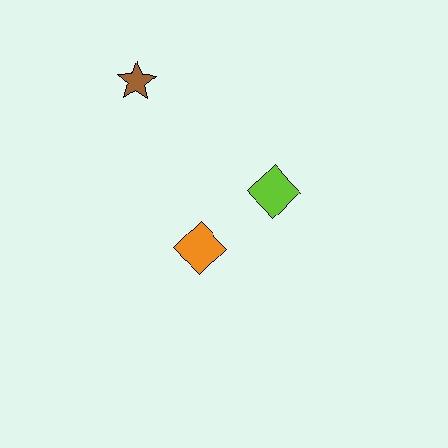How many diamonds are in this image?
There are 2 diamonds.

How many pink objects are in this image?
There are no pink objects.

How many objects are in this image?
There are 3 objects.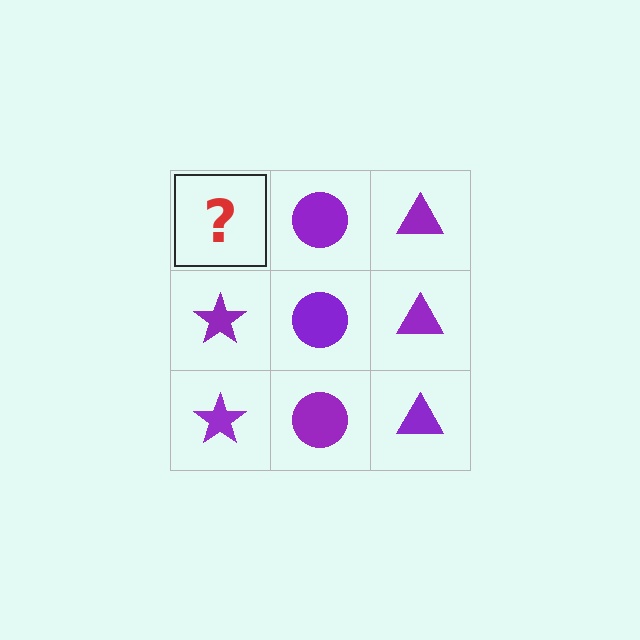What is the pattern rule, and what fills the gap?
The rule is that each column has a consistent shape. The gap should be filled with a purple star.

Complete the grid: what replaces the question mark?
The question mark should be replaced with a purple star.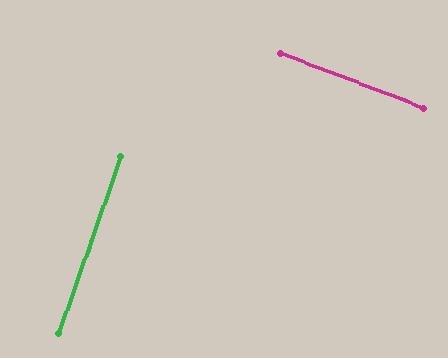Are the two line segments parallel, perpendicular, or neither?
Perpendicular — they meet at approximately 89°.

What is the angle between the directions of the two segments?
Approximately 89 degrees.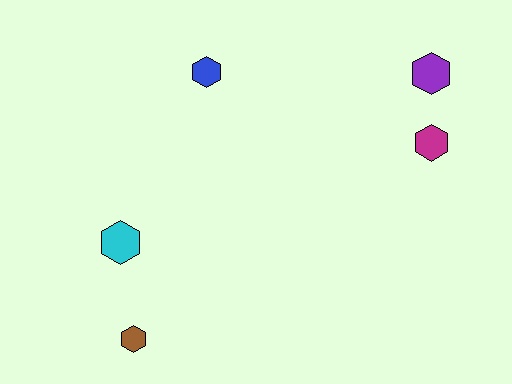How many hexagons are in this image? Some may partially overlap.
There are 5 hexagons.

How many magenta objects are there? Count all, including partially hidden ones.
There is 1 magenta object.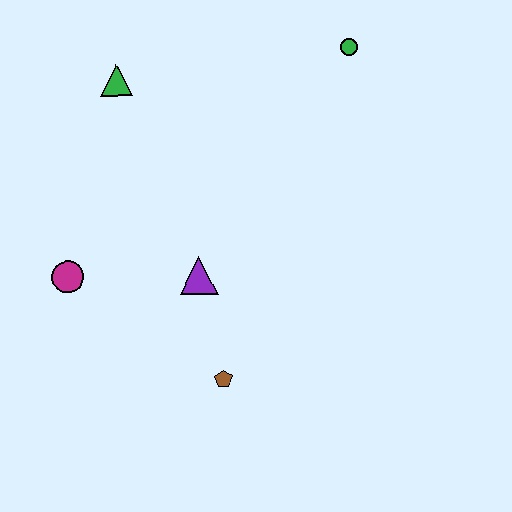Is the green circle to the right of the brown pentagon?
Yes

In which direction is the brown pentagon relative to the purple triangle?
The brown pentagon is below the purple triangle.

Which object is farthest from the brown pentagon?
The green circle is farthest from the brown pentagon.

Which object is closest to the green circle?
The green triangle is closest to the green circle.